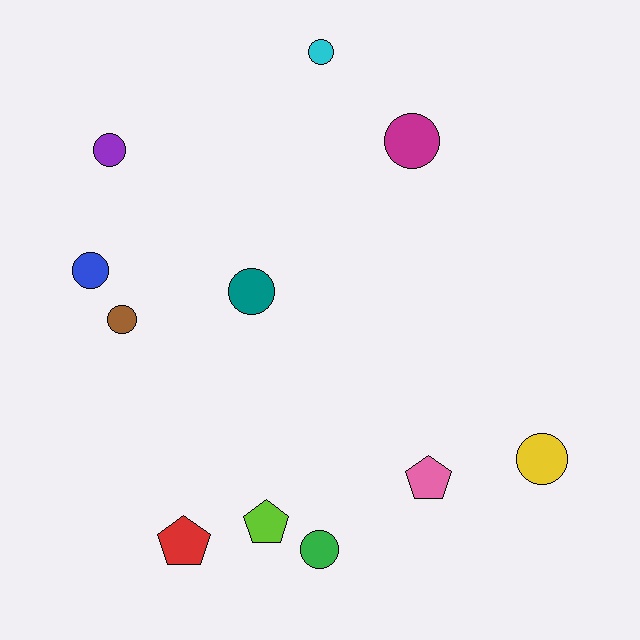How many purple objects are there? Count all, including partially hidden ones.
There is 1 purple object.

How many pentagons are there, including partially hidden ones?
There are 3 pentagons.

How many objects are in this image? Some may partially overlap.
There are 11 objects.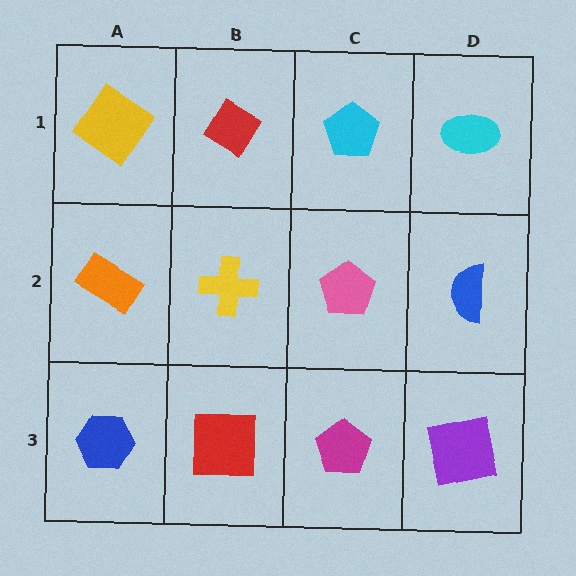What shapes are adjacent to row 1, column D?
A blue semicircle (row 2, column D), a cyan pentagon (row 1, column C).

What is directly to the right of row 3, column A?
A red square.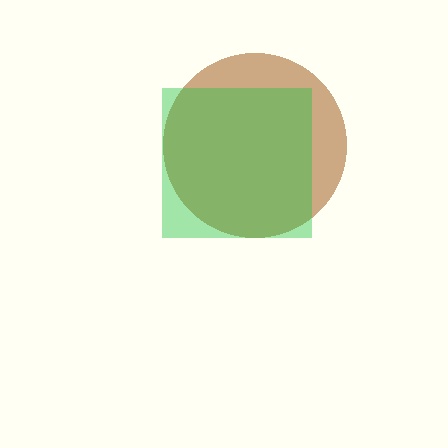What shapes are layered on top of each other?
The layered shapes are: a brown circle, a green square.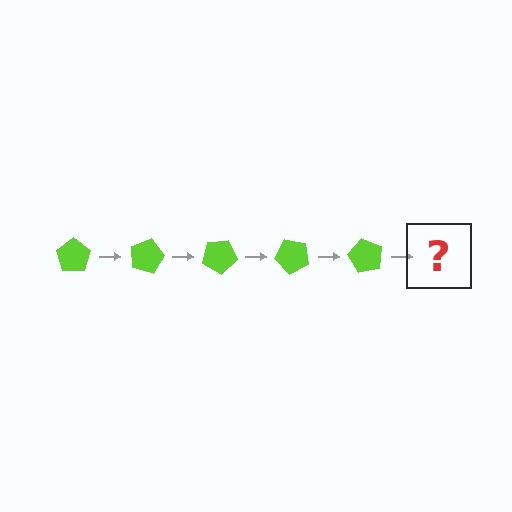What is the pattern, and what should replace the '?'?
The pattern is that the pentagon rotates 15 degrees each step. The '?' should be a lime pentagon rotated 75 degrees.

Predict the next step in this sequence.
The next step is a lime pentagon rotated 75 degrees.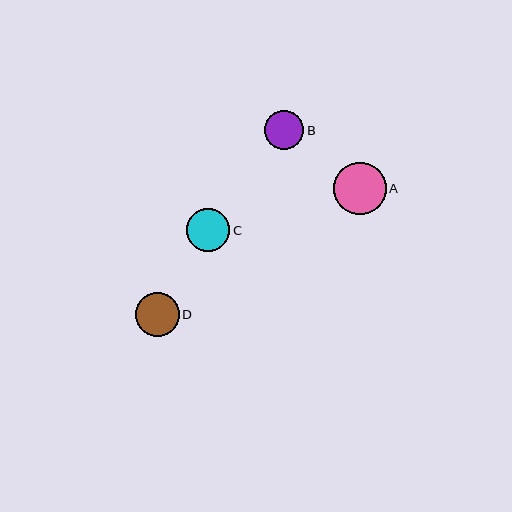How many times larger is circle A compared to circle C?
Circle A is approximately 1.2 times the size of circle C.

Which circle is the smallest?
Circle B is the smallest with a size of approximately 39 pixels.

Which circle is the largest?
Circle A is the largest with a size of approximately 53 pixels.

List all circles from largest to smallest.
From largest to smallest: A, D, C, B.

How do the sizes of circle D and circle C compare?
Circle D and circle C are approximately the same size.